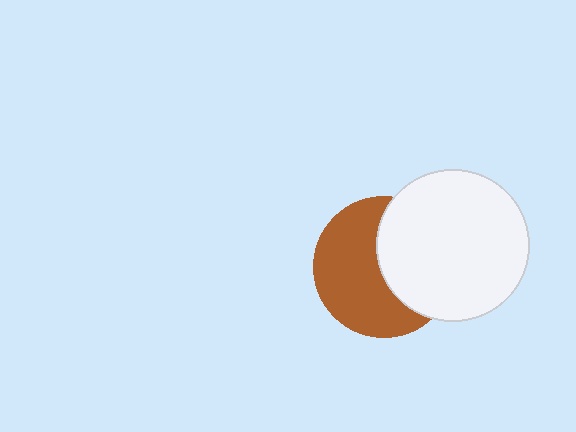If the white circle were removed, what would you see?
You would see the complete brown circle.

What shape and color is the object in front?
The object in front is a white circle.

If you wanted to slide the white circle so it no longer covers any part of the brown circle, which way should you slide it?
Slide it right — that is the most direct way to separate the two shapes.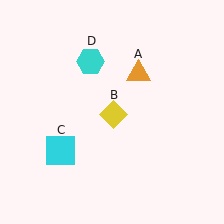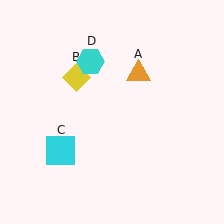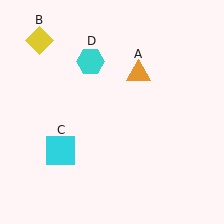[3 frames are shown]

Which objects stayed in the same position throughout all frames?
Orange triangle (object A) and cyan square (object C) and cyan hexagon (object D) remained stationary.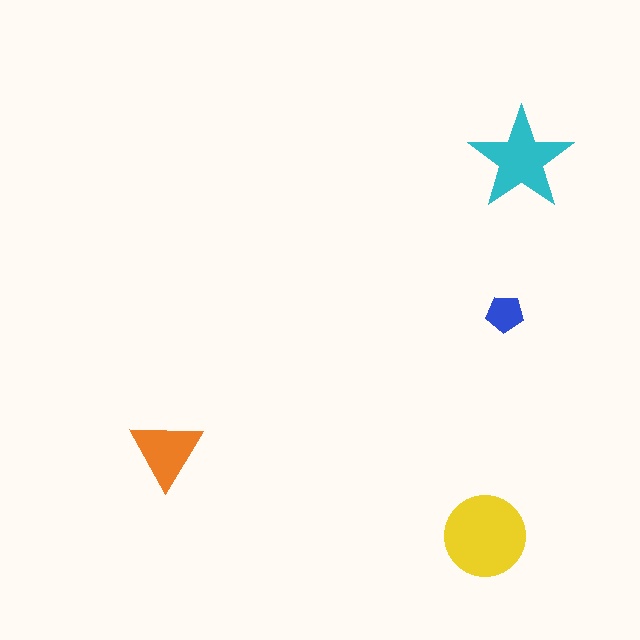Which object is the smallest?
The blue pentagon.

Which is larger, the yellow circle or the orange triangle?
The yellow circle.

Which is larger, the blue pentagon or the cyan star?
The cyan star.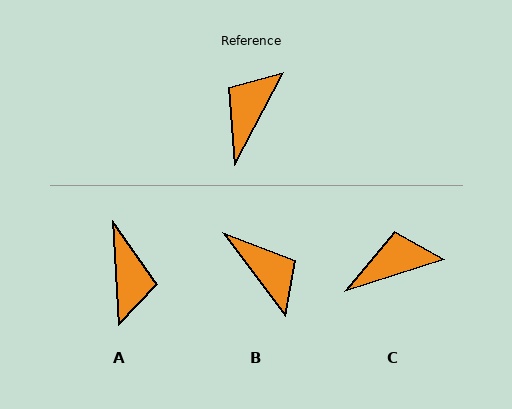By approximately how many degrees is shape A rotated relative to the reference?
Approximately 149 degrees clockwise.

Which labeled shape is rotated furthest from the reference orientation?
A, about 149 degrees away.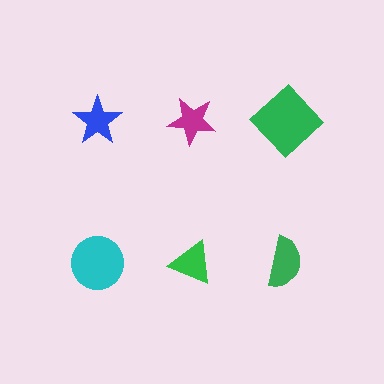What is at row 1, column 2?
A magenta star.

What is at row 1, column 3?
A green diamond.